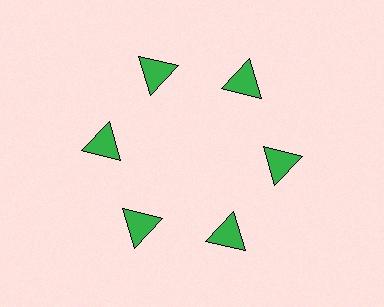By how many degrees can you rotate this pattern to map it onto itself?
The pattern maps onto itself every 60 degrees of rotation.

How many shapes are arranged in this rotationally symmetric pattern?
There are 6 shapes, arranged in 6 groups of 1.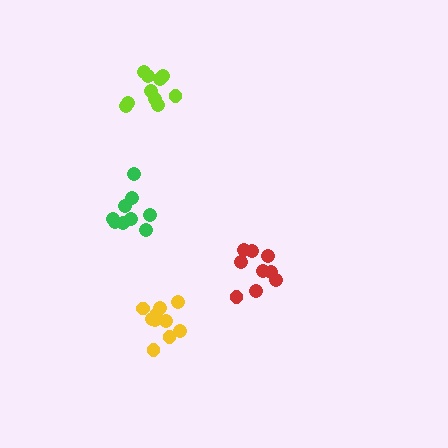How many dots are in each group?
Group 1: 9 dots, Group 2: 10 dots, Group 3: 10 dots, Group 4: 9 dots (38 total).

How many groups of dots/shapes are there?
There are 4 groups.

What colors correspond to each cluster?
The clusters are colored: green, lime, yellow, red.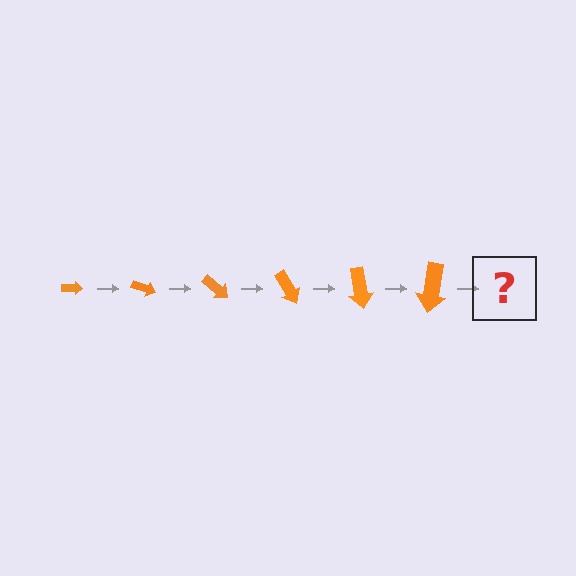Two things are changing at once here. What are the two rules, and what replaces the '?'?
The two rules are that the arrow grows larger each step and it rotates 20 degrees each step. The '?' should be an arrow, larger than the previous one and rotated 120 degrees from the start.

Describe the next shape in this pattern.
It should be an arrow, larger than the previous one and rotated 120 degrees from the start.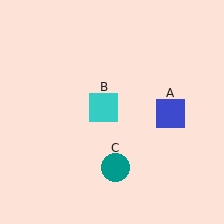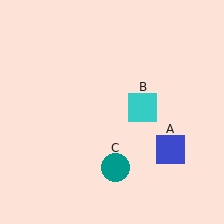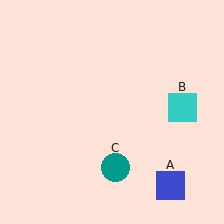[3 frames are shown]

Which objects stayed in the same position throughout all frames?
Teal circle (object C) remained stationary.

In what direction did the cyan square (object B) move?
The cyan square (object B) moved right.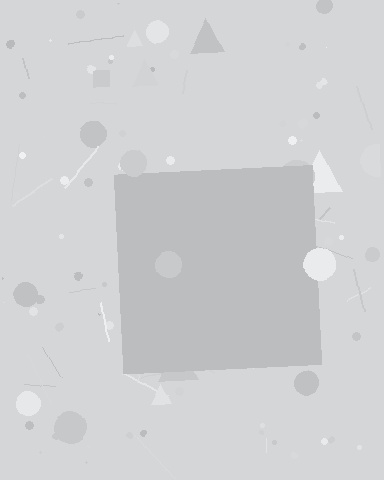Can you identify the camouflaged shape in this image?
The camouflaged shape is a square.